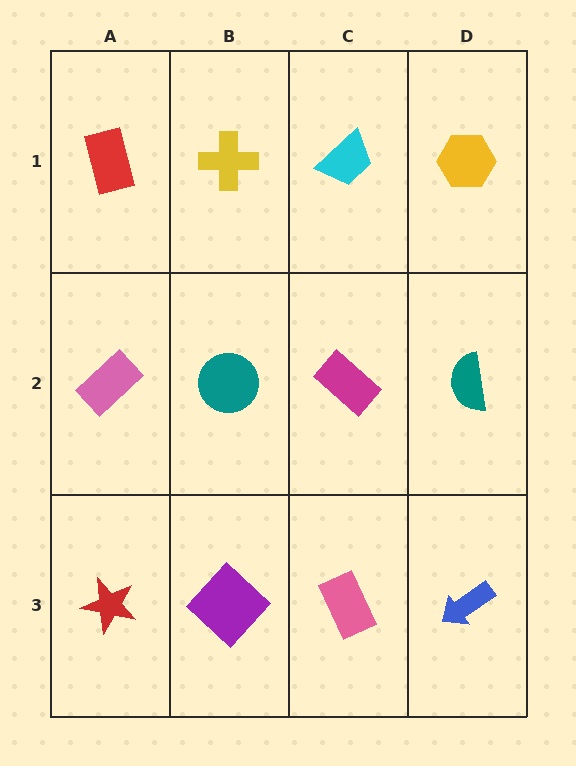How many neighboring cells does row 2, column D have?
3.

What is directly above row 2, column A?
A red rectangle.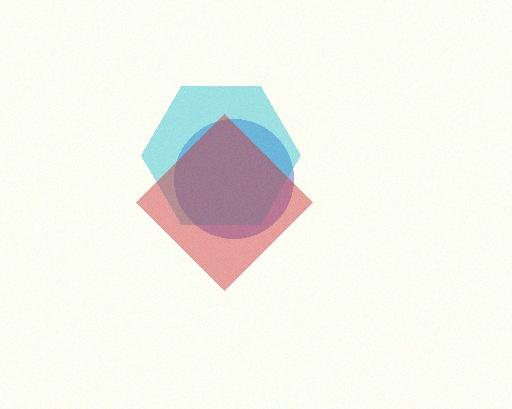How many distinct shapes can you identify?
There are 3 distinct shapes: a blue circle, a cyan hexagon, a red diamond.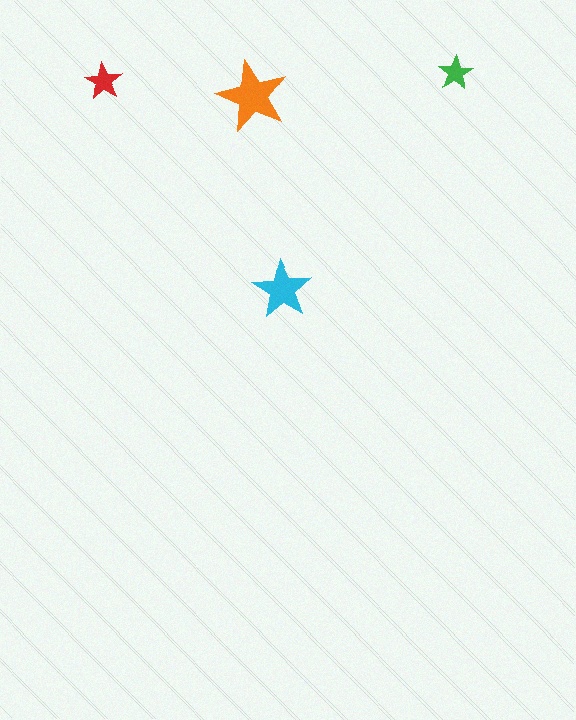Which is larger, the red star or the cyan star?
The cyan one.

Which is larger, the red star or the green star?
The red one.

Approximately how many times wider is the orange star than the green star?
About 2 times wider.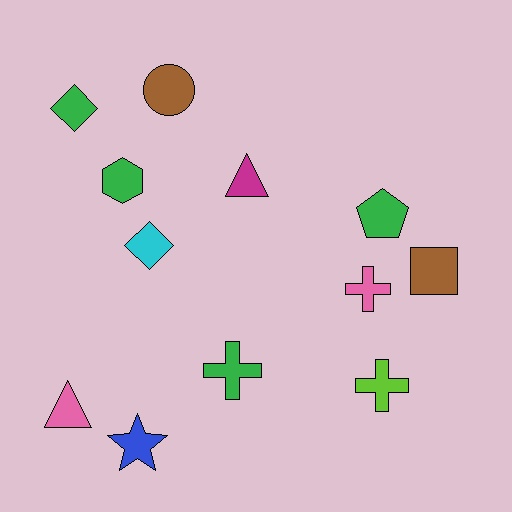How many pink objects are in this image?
There are 2 pink objects.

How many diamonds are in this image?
There are 2 diamonds.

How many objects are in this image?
There are 12 objects.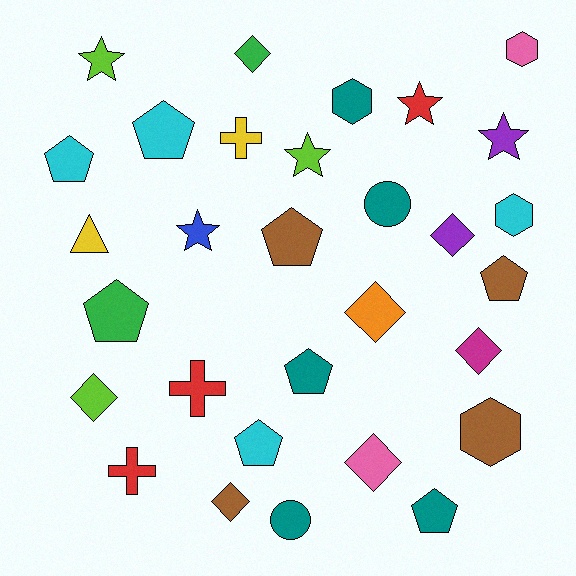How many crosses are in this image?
There are 3 crosses.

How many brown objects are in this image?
There are 4 brown objects.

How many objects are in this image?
There are 30 objects.